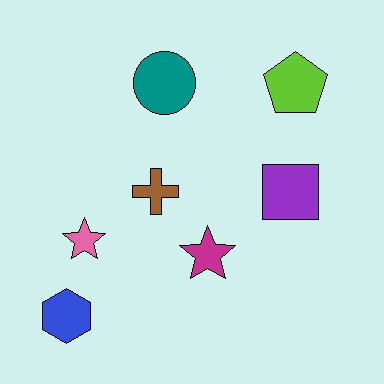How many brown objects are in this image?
There is 1 brown object.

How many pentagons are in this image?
There is 1 pentagon.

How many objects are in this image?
There are 7 objects.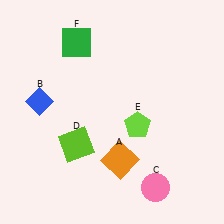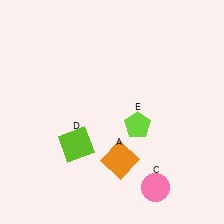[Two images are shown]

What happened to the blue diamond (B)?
The blue diamond (B) was removed in Image 2. It was in the top-left area of Image 1.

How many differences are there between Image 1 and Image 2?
There are 2 differences between the two images.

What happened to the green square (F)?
The green square (F) was removed in Image 2. It was in the top-left area of Image 1.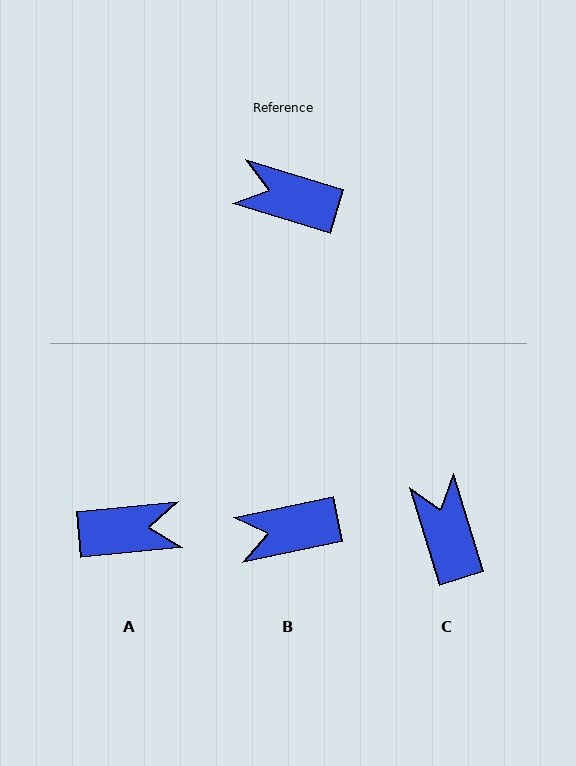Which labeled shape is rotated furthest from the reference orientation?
A, about 157 degrees away.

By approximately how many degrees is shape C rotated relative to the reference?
Approximately 56 degrees clockwise.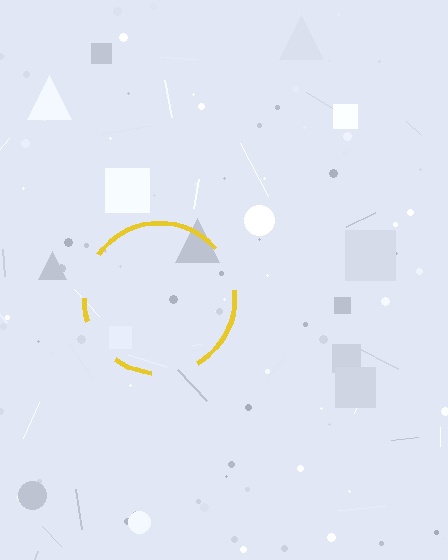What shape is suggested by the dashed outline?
The dashed outline suggests a circle.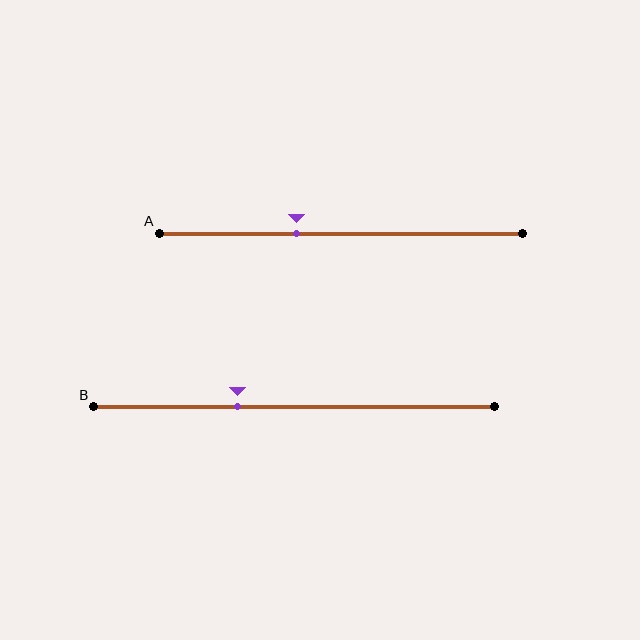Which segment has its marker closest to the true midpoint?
Segment A has its marker closest to the true midpoint.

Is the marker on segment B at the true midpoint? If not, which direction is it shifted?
No, the marker on segment B is shifted to the left by about 14% of the segment length.